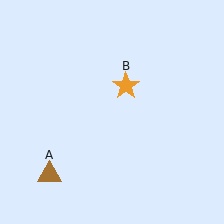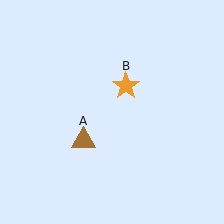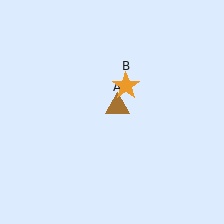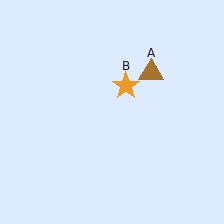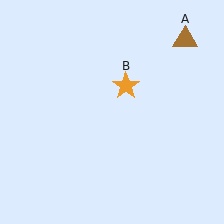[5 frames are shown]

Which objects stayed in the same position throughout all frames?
Orange star (object B) remained stationary.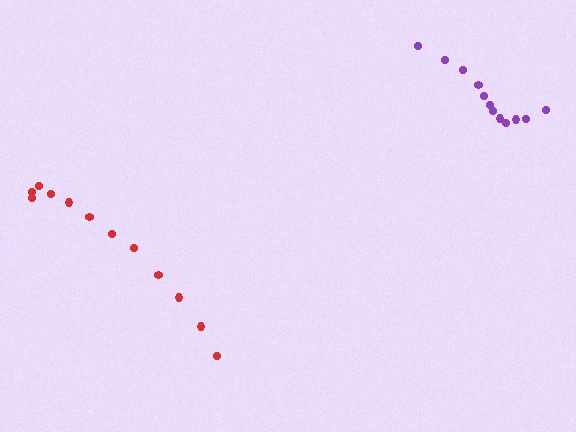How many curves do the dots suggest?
There are 2 distinct paths.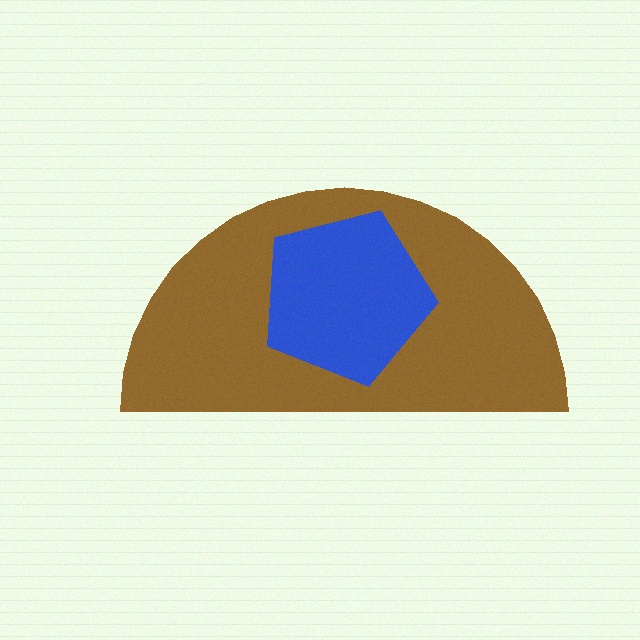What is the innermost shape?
The blue pentagon.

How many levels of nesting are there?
2.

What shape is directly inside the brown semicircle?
The blue pentagon.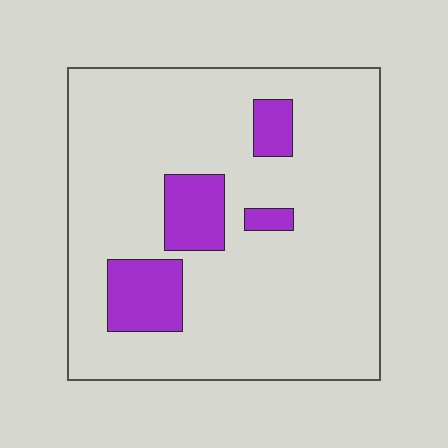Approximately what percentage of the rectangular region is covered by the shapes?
Approximately 15%.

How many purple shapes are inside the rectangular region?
4.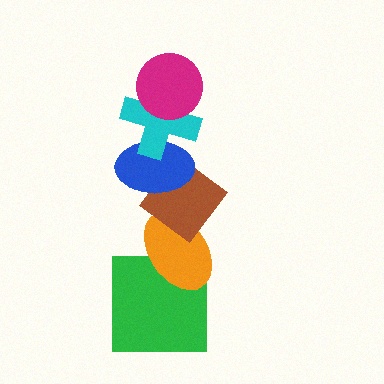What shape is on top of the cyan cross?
The magenta circle is on top of the cyan cross.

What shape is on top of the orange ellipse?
The brown diamond is on top of the orange ellipse.